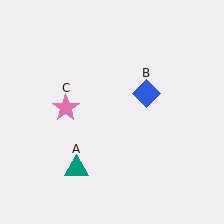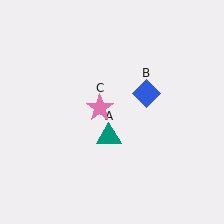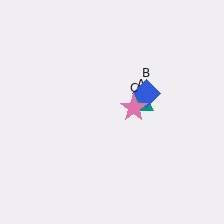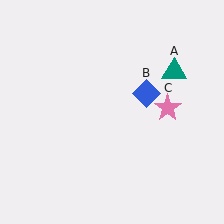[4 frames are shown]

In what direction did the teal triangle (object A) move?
The teal triangle (object A) moved up and to the right.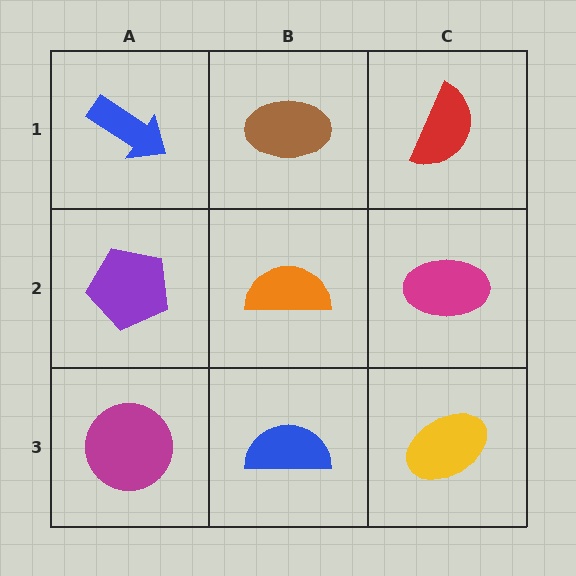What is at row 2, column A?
A purple pentagon.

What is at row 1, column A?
A blue arrow.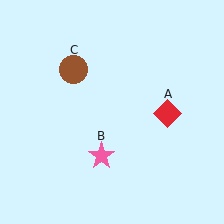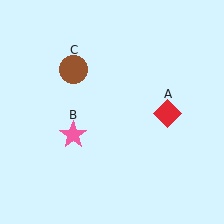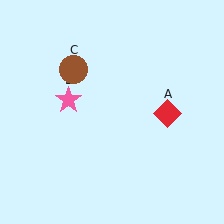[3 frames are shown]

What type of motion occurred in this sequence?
The pink star (object B) rotated clockwise around the center of the scene.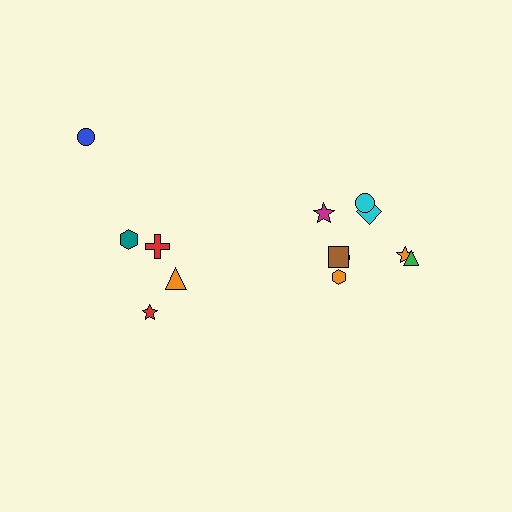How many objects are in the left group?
There are 5 objects.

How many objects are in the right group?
There are 8 objects.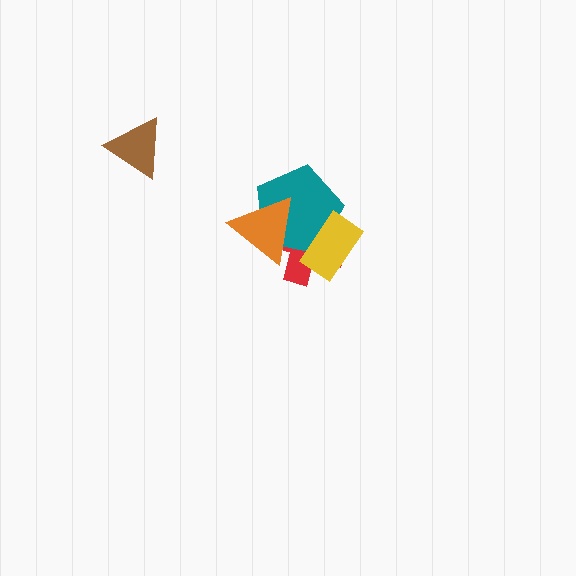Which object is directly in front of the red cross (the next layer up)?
The teal pentagon is directly in front of the red cross.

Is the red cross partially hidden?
Yes, it is partially covered by another shape.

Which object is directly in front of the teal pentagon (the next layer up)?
The yellow rectangle is directly in front of the teal pentagon.